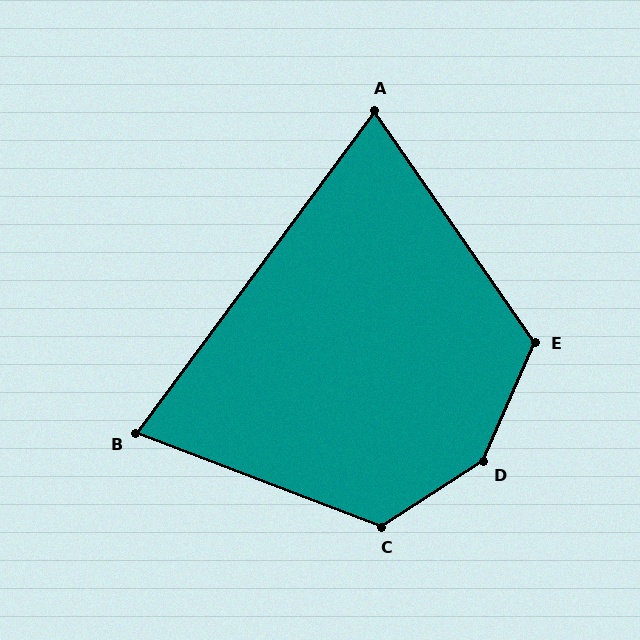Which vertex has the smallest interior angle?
A, at approximately 71 degrees.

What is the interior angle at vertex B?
Approximately 75 degrees (acute).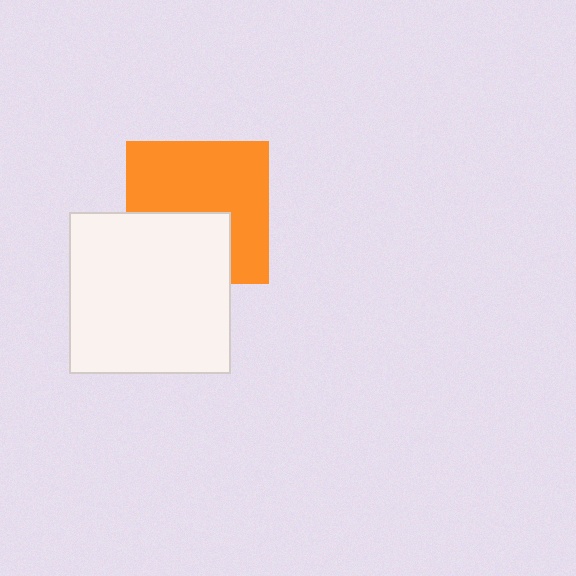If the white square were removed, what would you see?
You would see the complete orange square.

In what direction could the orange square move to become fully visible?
The orange square could move up. That would shift it out from behind the white square entirely.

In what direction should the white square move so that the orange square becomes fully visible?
The white square should move down. That is the shortest direction to clear the overlap and leave the orange square fully visible.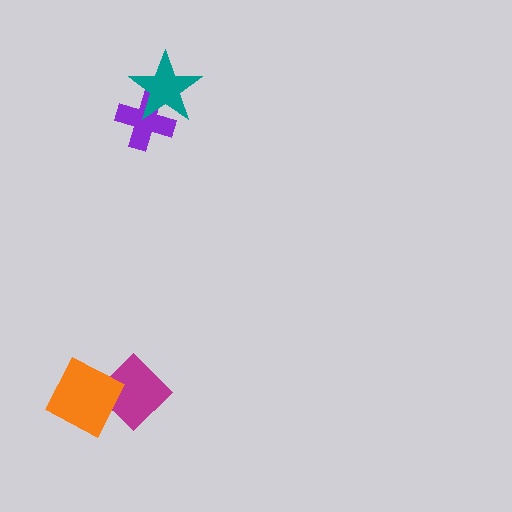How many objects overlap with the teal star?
1 object overlaps with the teal star.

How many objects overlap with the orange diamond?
1 object overlaps with the orange diamond.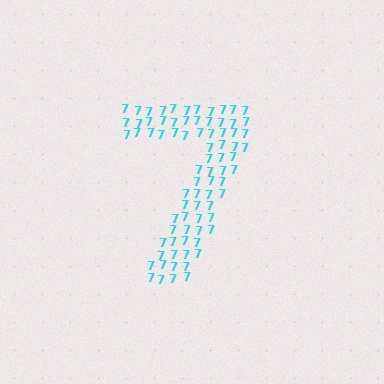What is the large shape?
The large shape is the digit 7.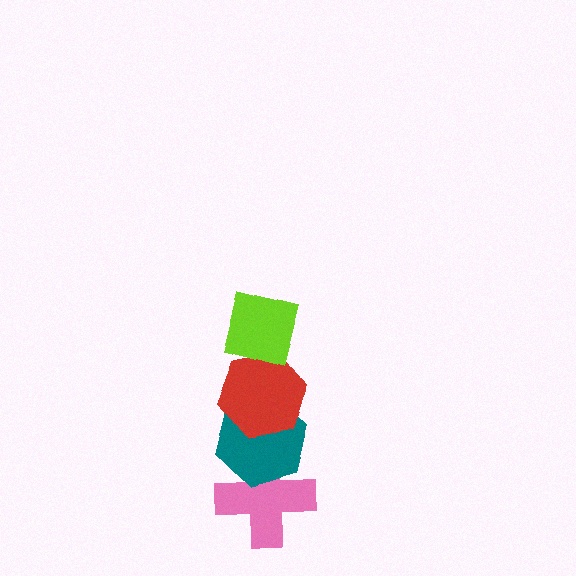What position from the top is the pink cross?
The pink cross is 4th from the top.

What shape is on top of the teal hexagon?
The red hexagon is on top of the teal hexagon.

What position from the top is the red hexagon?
The red hexagon is 2nd from the top.